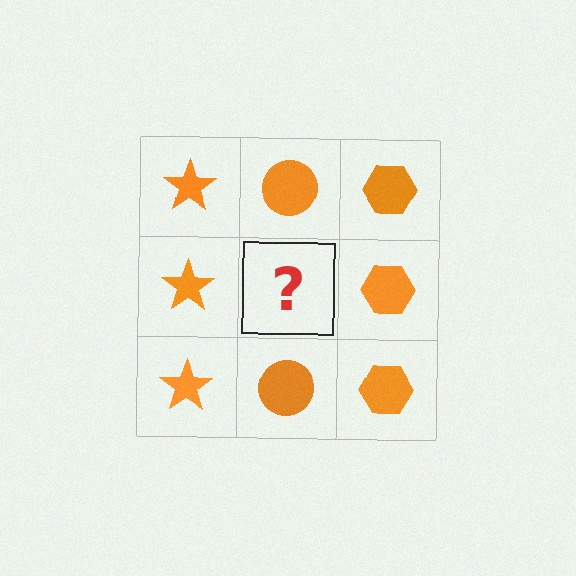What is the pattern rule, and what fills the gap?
The rule is that each column has a consistent shape. The gap should be filled with an orange circle.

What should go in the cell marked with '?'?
The missing cell should contain an orange circle.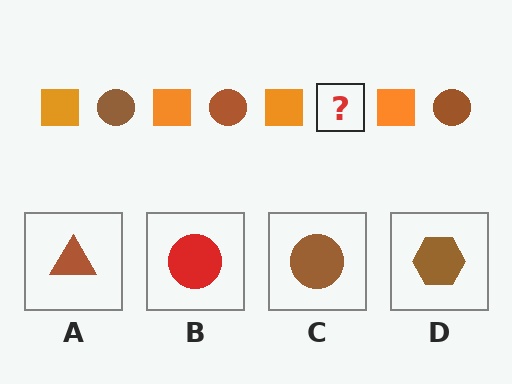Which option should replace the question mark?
Option C.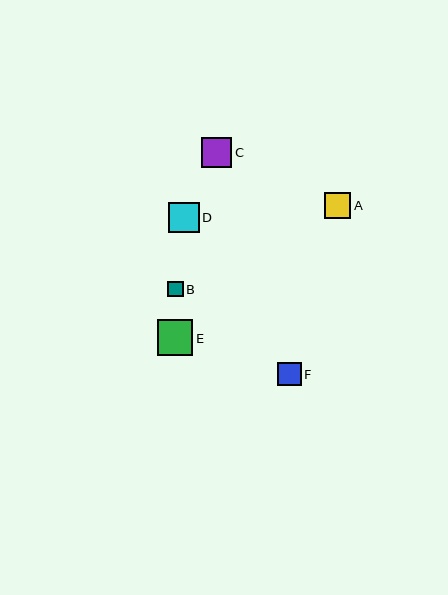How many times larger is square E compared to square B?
Square E is approximately 2.3 times the size of square B.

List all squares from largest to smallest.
From largest to smallest: E, D, C, A, F, B.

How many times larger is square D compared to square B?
Square D is approximately 1.9 times the size of square B.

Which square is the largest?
Square E is the largest with a size of approximately 36 pixels.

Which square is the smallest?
Square B is the smallest with a size of approximately 16 pixels.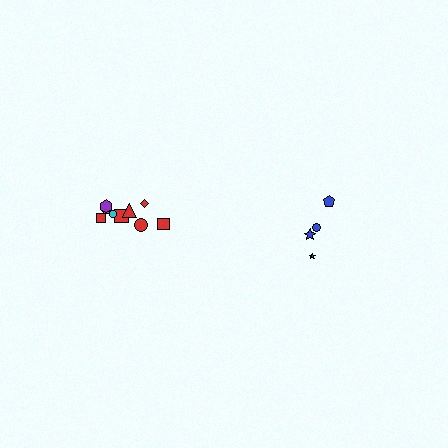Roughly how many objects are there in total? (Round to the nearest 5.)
Roughly 15 objects in total.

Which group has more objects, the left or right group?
The left group.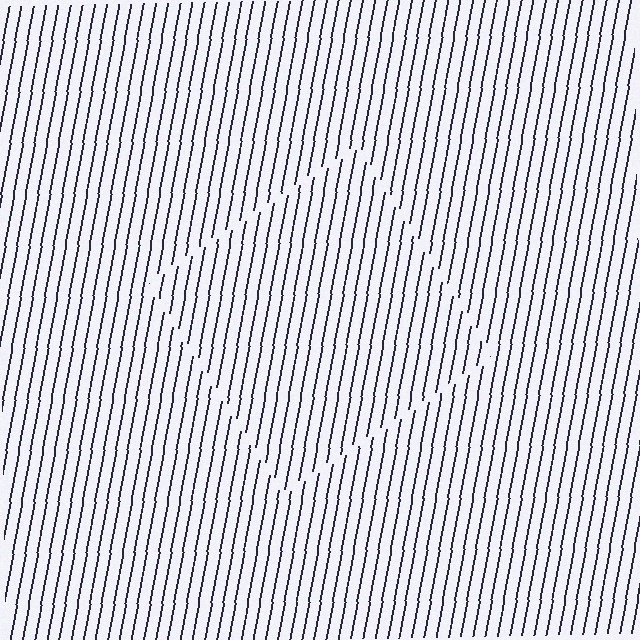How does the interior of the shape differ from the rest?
The interior of the shape contains the same grating, shifted by half a period — the contour is defined by the phase discontinuity where line-ends from the inner and outer gratings abut.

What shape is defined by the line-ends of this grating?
An illusory square. The interior of the shape contains the same grating, shifted by half a period — the contour is defined by the phase discontinuity where line-ends from the inner and outer gratings abut.